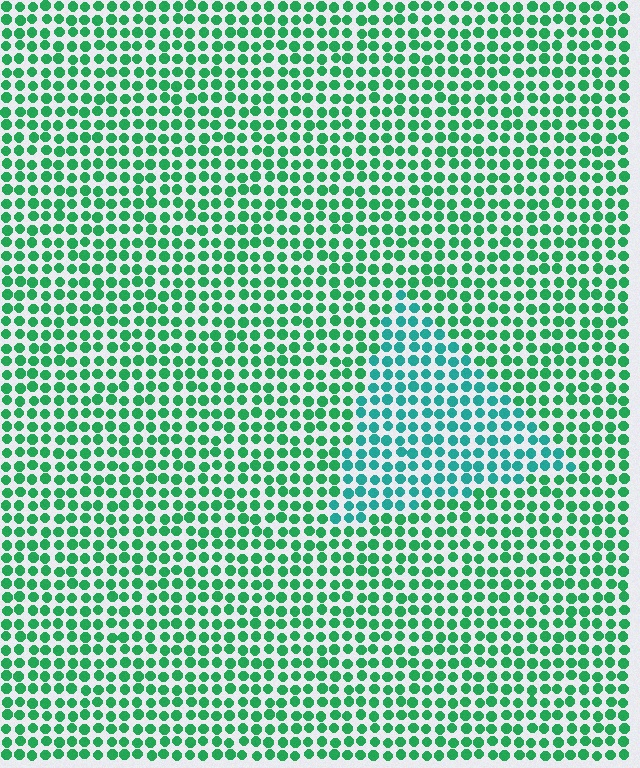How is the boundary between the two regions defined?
The boundary is defined purely by a slight shift in hue (about 31 degrees). Spacing, size, and orientation are identical on both sides.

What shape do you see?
I see a triangle.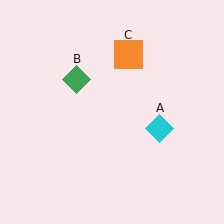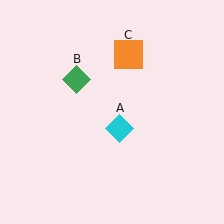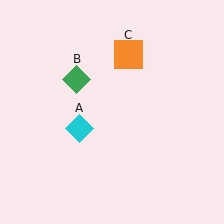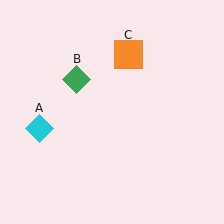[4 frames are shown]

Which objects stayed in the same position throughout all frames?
Green diamond (object B) and orange square (object C) remained stationary.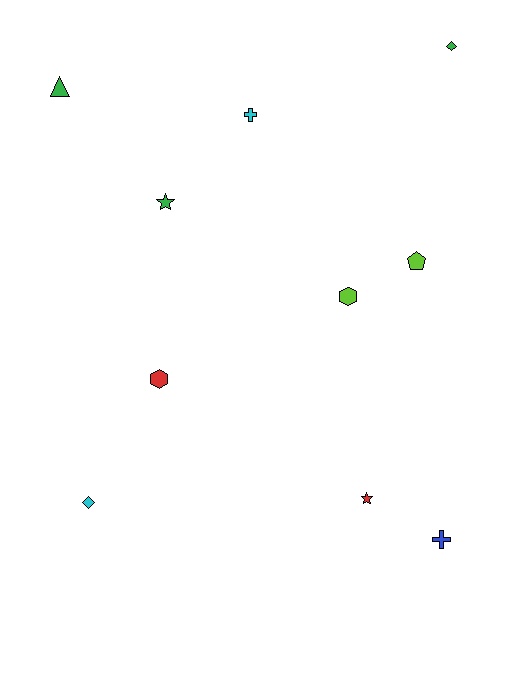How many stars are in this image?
There are 2 stars.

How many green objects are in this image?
There are 3 green objects.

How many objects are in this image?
There are 10 objects.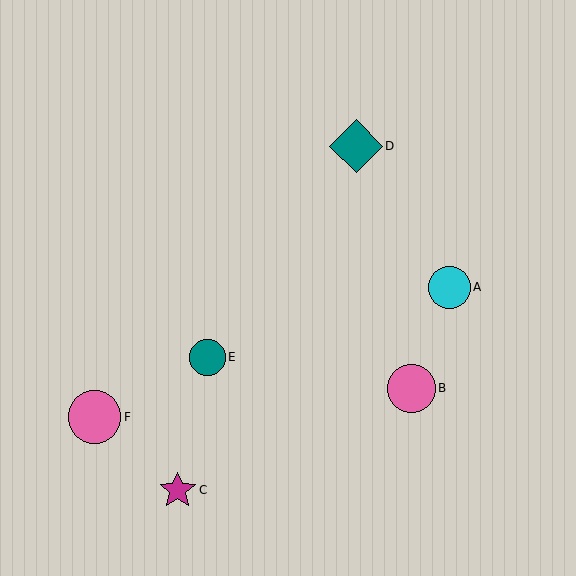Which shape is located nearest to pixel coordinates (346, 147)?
The teal diamond (labeled D) at (356, 146) is nearest to that location.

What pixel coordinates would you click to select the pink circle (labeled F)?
Click at (95, 417) to select the pink circle F.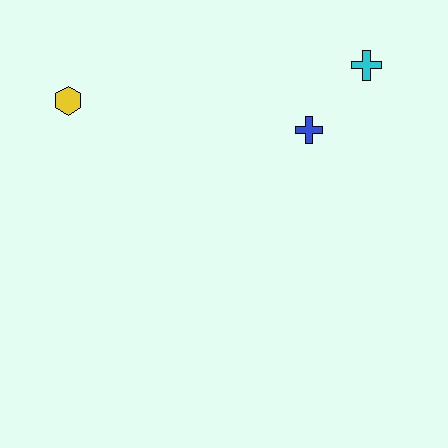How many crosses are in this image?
There are 2 crosses.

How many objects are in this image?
There are 3 objects.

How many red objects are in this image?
There are no red objects.